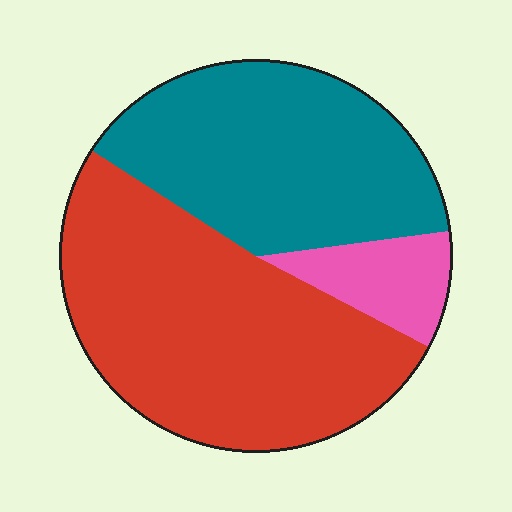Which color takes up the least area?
Pink, at roughly 10%.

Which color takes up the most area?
Red, at roughly 50%.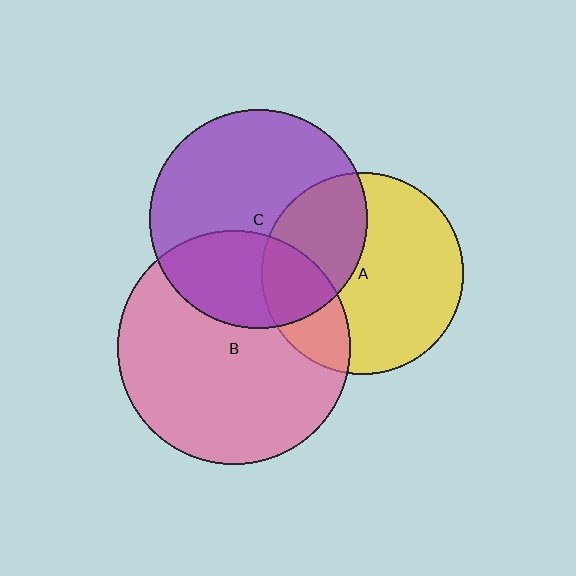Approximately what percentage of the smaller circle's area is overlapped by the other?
Approximately 35%.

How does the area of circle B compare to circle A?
Approximately 1.3 times.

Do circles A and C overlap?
Yes.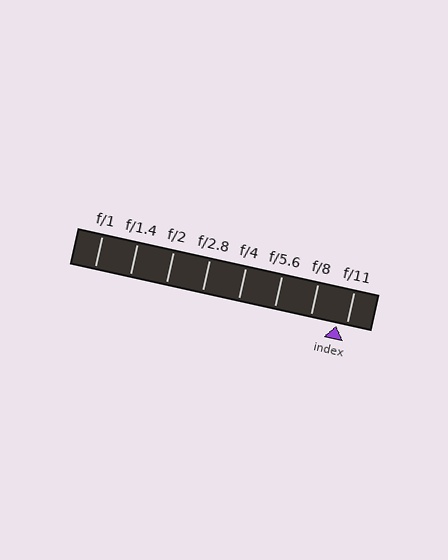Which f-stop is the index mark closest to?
The index mark is closest to f/11.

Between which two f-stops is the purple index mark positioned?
The index mark is between f/8 and f/11.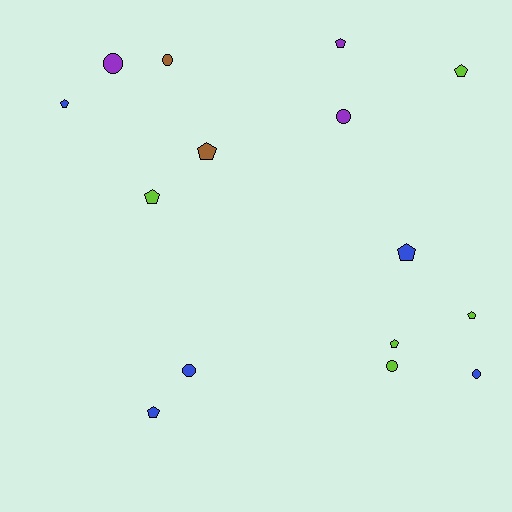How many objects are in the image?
There are 15 objects.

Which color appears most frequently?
Blue, with 5 objects.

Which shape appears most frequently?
Pentagon, with 9 objects.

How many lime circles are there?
There is 1 lime circle.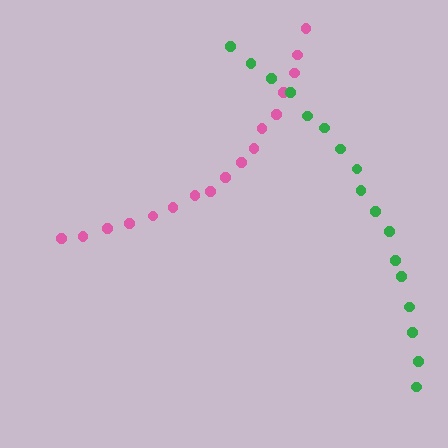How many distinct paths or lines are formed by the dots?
There are 2 distinct paths.